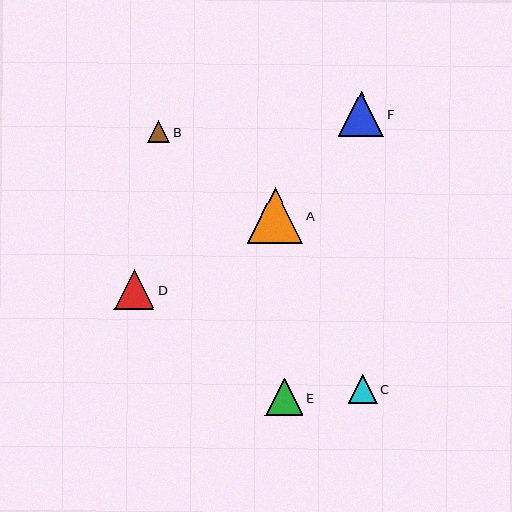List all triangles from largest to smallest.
From largest to smallest: A, F, D, E, C, B.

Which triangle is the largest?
Triangle A is the largest with a size of approximately 55 pixels.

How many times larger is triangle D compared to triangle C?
Triangle D is approximately 1.4 times the size of triangle C.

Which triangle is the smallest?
Triangle B is the smallest with a size of approximately 22 pixels.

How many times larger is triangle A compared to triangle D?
Triangle A is approximately 1.4 times the size of triangle D.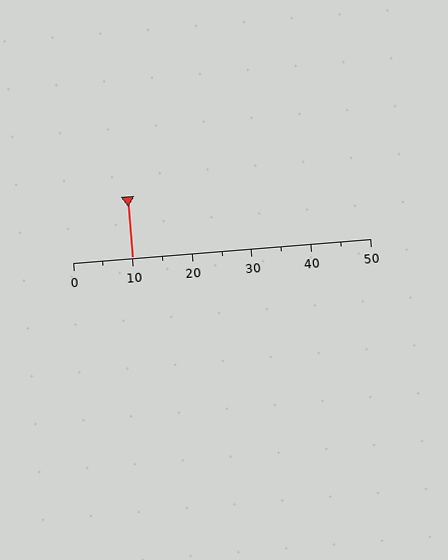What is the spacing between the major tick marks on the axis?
The major ticks are spaced 10 apart.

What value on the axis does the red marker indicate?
The marker indicates approximately 10.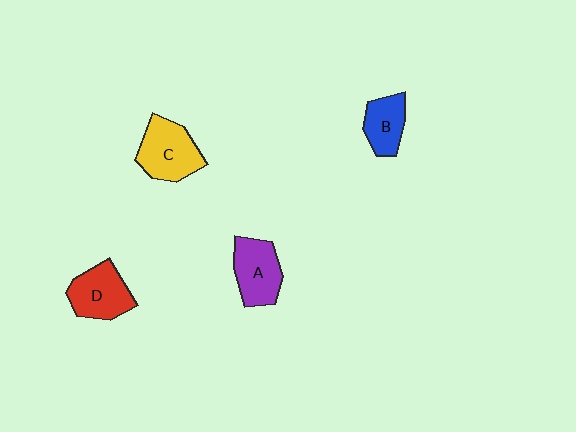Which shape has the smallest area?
Shape B (blue).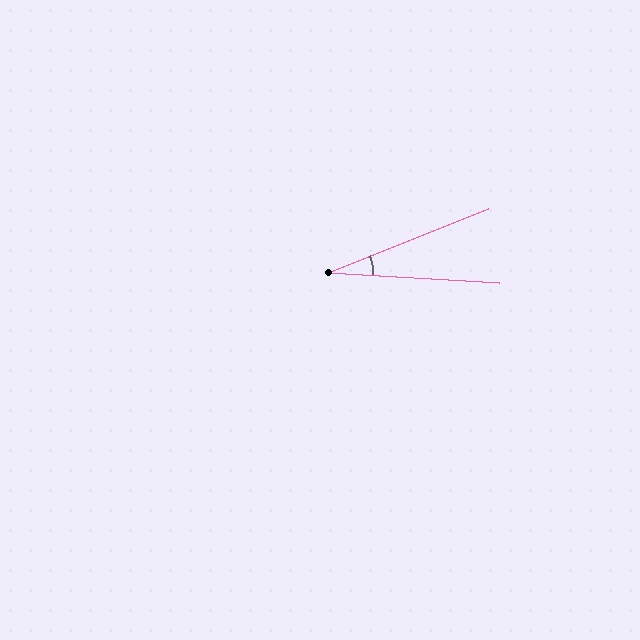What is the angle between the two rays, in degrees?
Approximately 25 degrees.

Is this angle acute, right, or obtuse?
It is acute.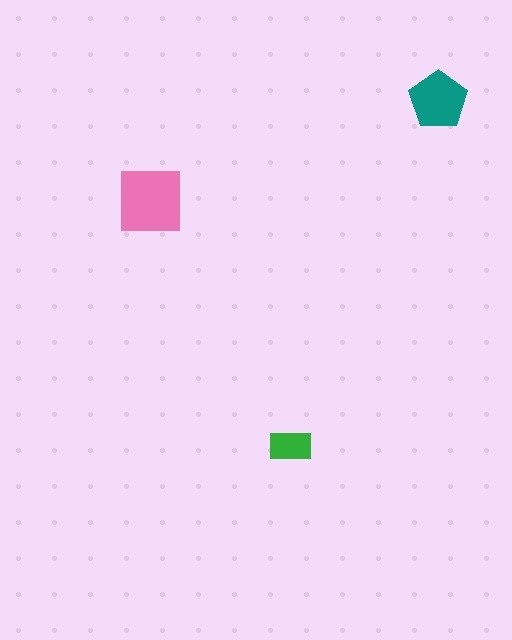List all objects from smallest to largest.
The green rectangle, the teal pentagon, the pink square.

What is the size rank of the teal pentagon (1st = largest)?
2nd.